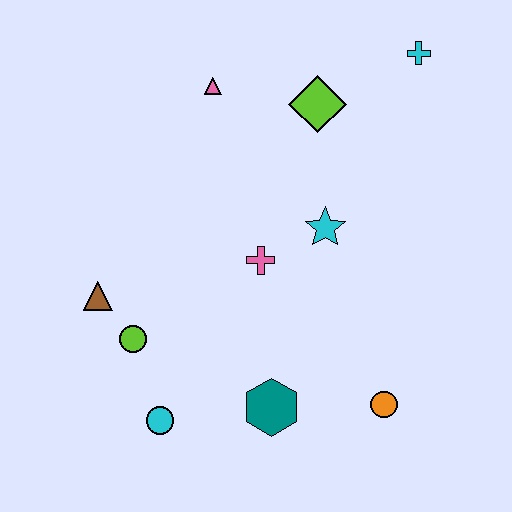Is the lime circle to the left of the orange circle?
Yes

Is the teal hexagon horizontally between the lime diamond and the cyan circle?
Yes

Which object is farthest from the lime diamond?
The cyan circle is farthest from the lime diamond.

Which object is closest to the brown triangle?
The lime circle is closest to the brown triangle.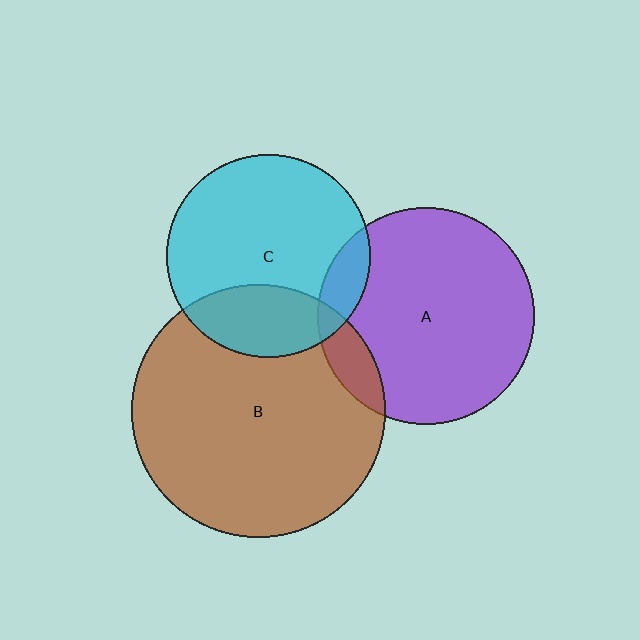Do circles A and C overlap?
Yes.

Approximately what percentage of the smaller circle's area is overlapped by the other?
Approximately 10%.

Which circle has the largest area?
Circle B (brown).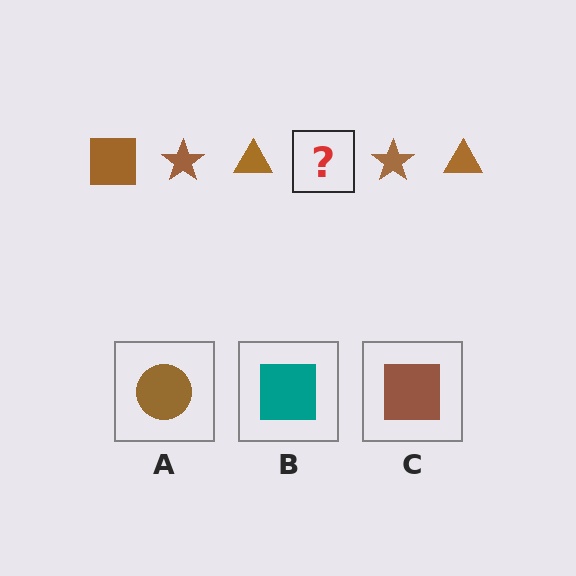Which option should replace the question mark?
Option C.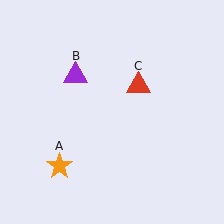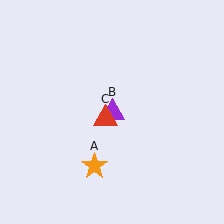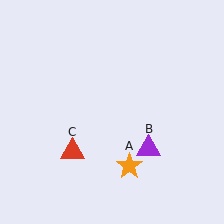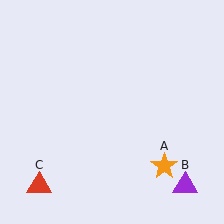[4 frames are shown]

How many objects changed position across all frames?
3 objects changed position: orange star (object A), purple triangle (object B), red triangle (object C).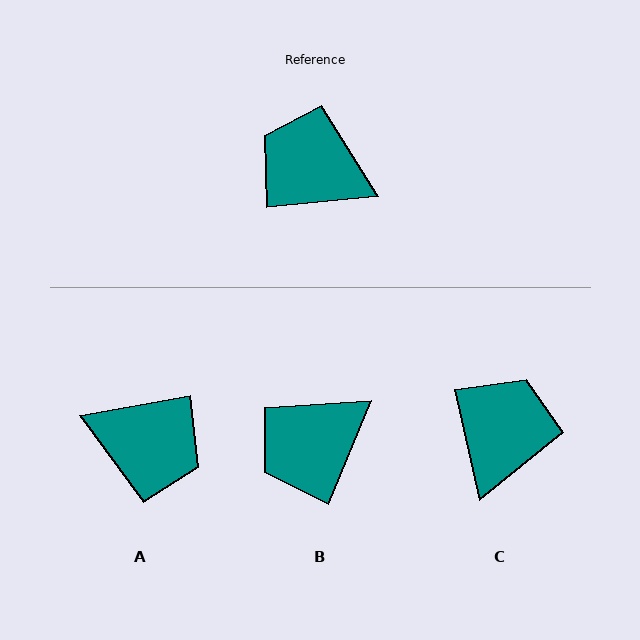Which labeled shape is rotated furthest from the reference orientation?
A, about 176 degrees away.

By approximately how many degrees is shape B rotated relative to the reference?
Approximately 62 degrees counter-clockwise.